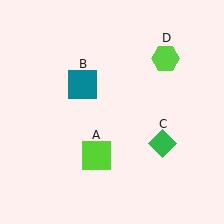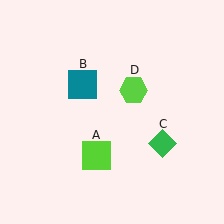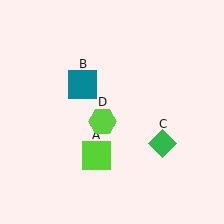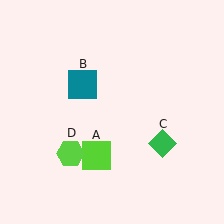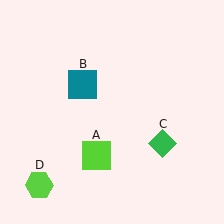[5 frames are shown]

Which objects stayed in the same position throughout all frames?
Lime square (object A) and teal square (object B) and green diamond (object C) remained stationary.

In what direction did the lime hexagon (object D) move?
The lime hexagon (object D) moved down and to the left.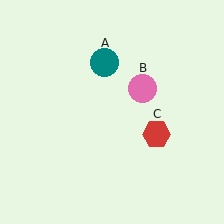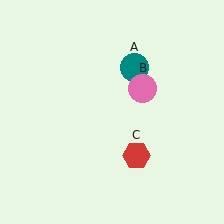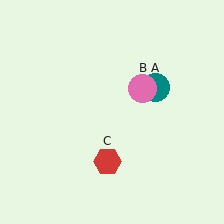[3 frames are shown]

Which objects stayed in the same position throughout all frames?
Pink circle (object B) remained stationary.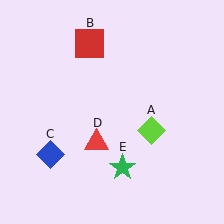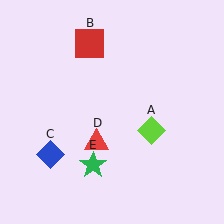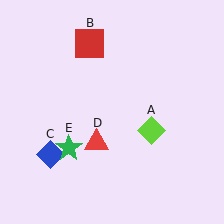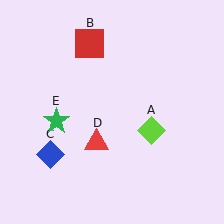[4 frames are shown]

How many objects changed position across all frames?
1 object changed position: green star (object E).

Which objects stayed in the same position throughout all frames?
Lime diamond (object A) and red square (object B) and blue diamond (object C) and red triangle (object D) remained stationary.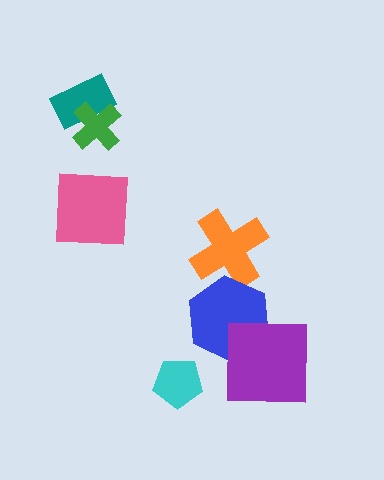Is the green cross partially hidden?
No, no other shape covers it.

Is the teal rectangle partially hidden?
Yes, it is partially covered by another shape.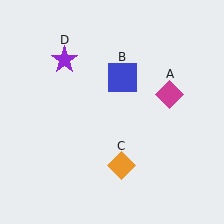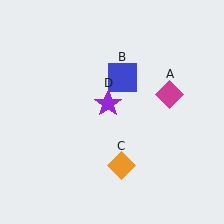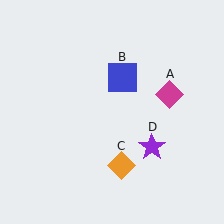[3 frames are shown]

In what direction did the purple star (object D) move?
The purple star (object D) moved down and to the right.